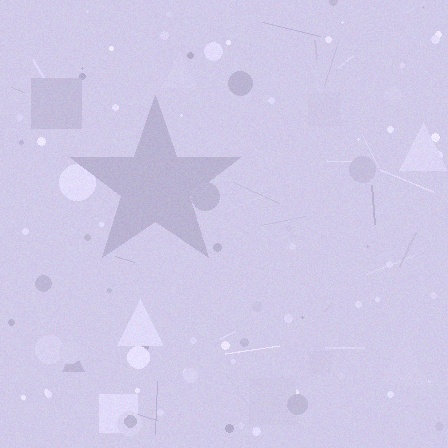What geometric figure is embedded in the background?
A star is embedded in the background.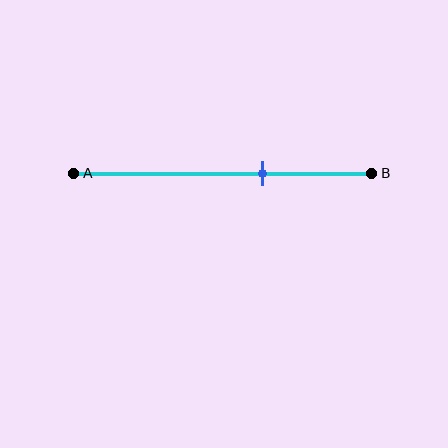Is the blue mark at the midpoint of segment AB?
No, the mark is at about 65% from A, not at the 50% midpoint.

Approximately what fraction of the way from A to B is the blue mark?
The blue mark is approximately 65% of the way from A to B.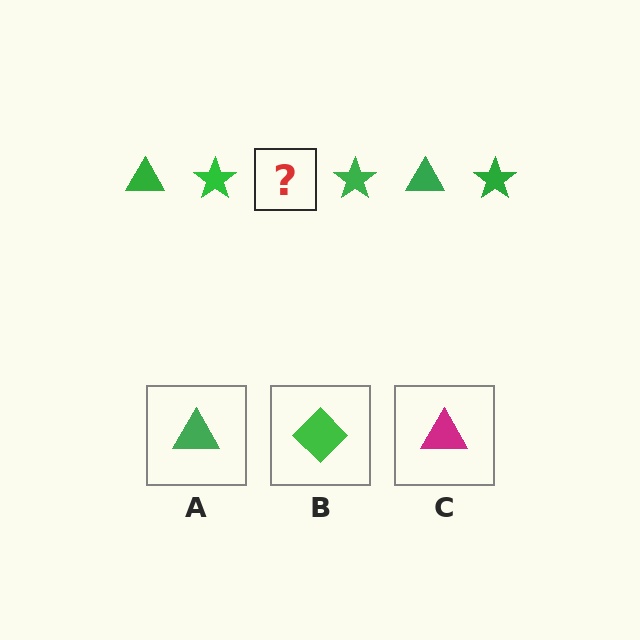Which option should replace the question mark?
Option A.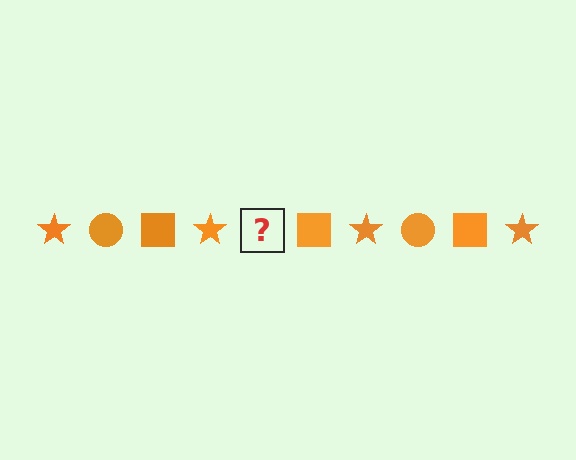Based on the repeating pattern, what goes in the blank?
The blank should be an orange circle.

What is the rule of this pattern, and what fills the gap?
The rule is that the pattern cycles through star, circle, square shapes in orange. The gap should be filled with an orange circle.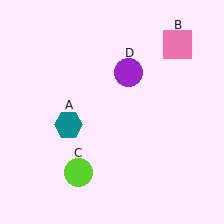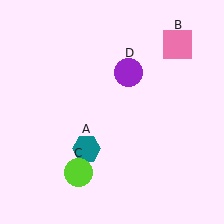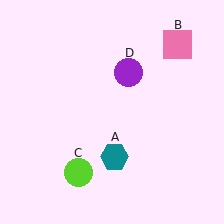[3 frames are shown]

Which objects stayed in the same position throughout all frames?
Pink square (object B) and lime circle (object C) and purple circle (object D) remained stationary.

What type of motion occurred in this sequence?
The teal hexagon (object A) rotated counterclockwise around the center of the scene.